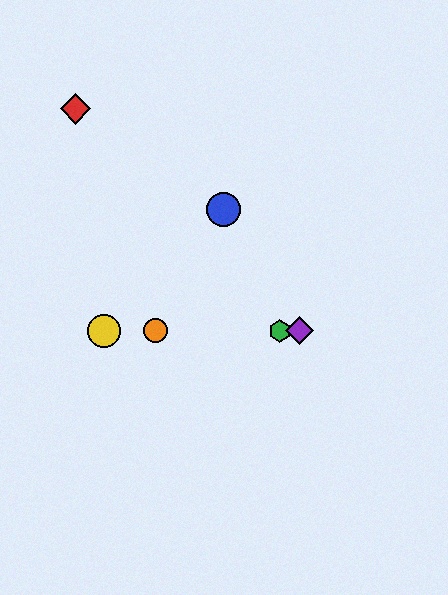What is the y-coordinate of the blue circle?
The blue circle is at y≈210.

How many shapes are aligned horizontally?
4 shapes (the green hexagon, the yellow circle, the purple diamond, the orange circle) are aligned horizontally.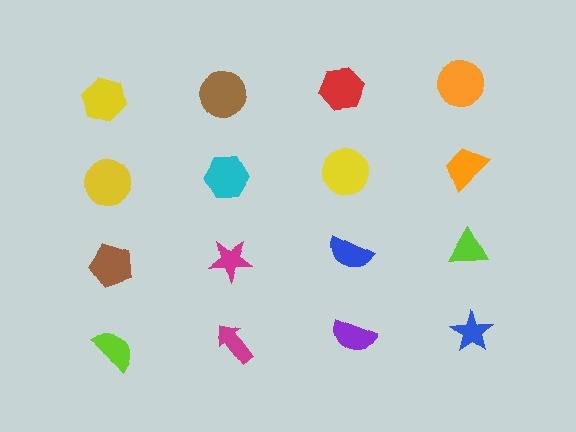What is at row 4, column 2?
A magenta arrow.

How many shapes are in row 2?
4 shapes.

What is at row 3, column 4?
A lime triangle.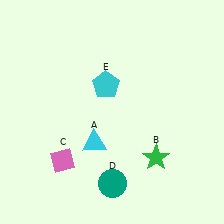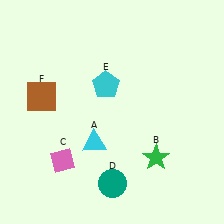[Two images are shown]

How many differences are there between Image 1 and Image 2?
There is 1 difference between the two images.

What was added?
A brown square (F) was added in Image 2.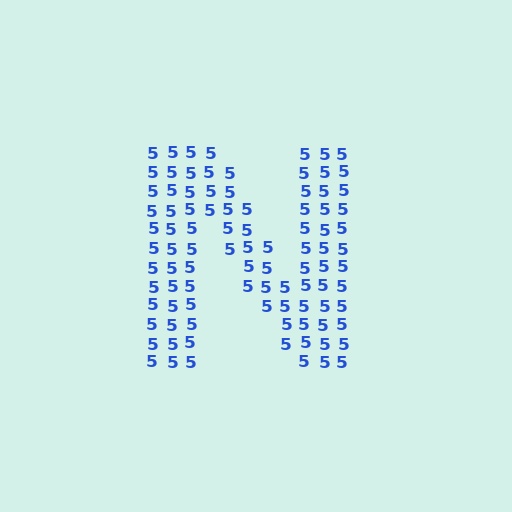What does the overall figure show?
The overall figure shows the letter N.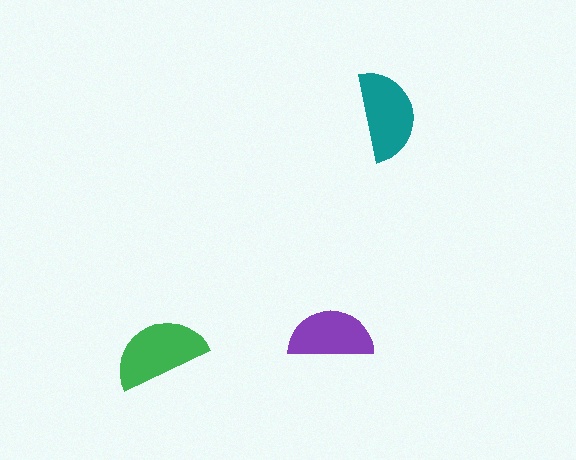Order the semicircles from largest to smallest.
the green one, the teal one, the purple one.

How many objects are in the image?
There are 3 objects in the image.